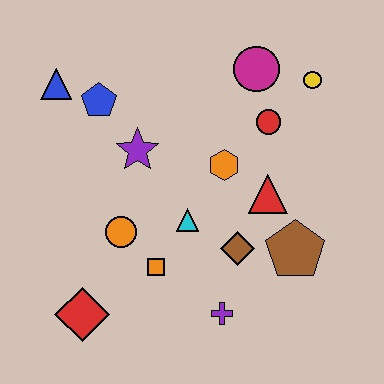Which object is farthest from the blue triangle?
The brown pentagon is farthest from the blue triangle.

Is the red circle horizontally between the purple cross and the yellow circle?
Yes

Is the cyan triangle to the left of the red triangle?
Yes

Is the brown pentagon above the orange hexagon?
No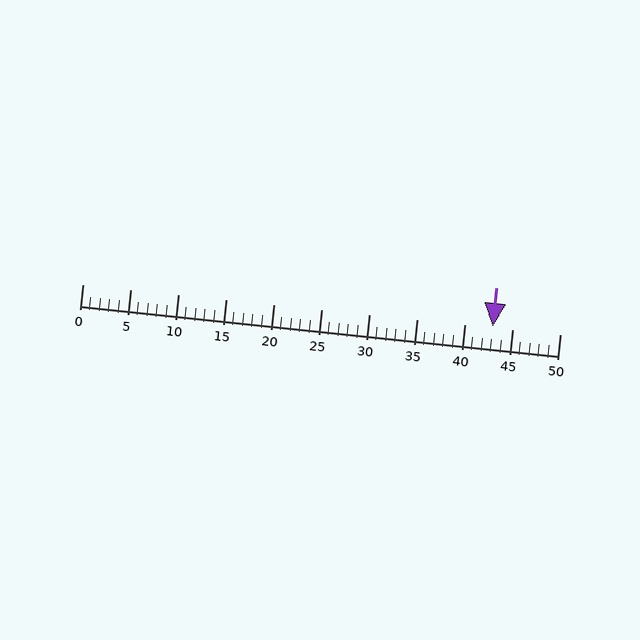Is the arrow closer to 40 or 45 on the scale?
The arrow is closer to 45.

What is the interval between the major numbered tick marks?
The major tick marks are spaced 5 units apart.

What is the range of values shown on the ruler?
The ruler shows values from 0 to 50.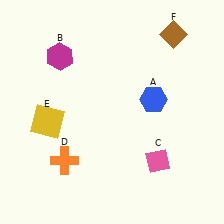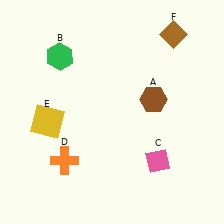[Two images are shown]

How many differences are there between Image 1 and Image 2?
There are 2 differences between the two images.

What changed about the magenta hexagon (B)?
In Image 1, B is magenta. In Image 2, it changed to green.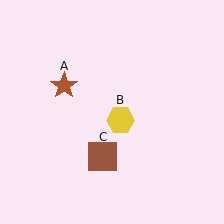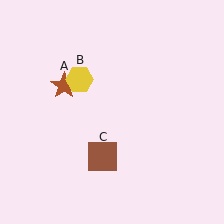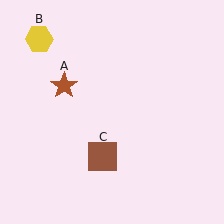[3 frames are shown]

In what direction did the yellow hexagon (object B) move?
The yellow hexagon (object B) moved up and to the left.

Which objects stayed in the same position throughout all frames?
Brown star (object A) and brown square (object C) remained stationary.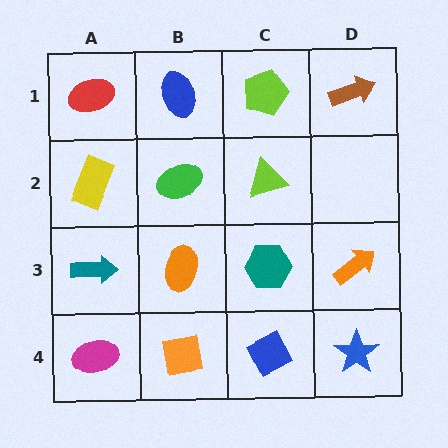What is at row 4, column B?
An orange square.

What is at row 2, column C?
A lime triangle.